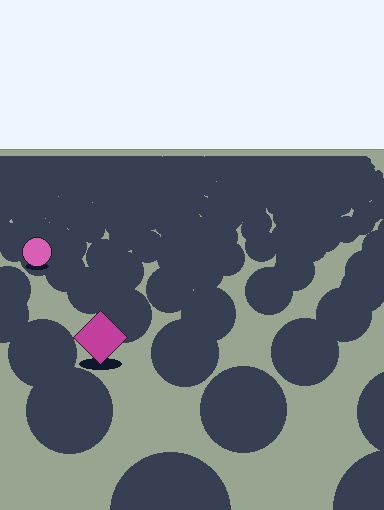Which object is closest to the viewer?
The magenta diamond is closest. The texture marks near it are larger and more spread out.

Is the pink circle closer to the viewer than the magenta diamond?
No. The magenta diamond is closer — you can tell from the texture gradient: the ground texture is coarser near it.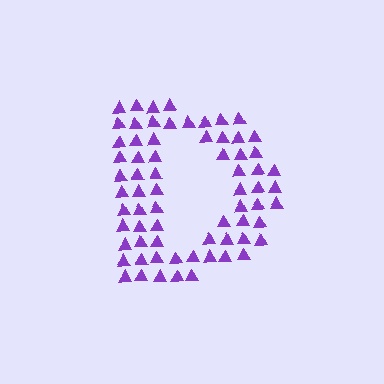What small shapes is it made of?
It is made of small triangles.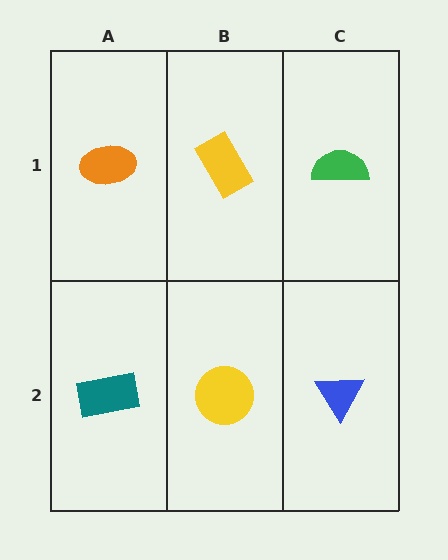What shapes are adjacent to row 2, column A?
An orange ellipse (row 1, column A), a yellow circle (row 2, column B).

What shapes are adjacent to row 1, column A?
A teal rectangle (row 2, column A), a yellow rectangle (row 1, column B).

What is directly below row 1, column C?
A blue triangle.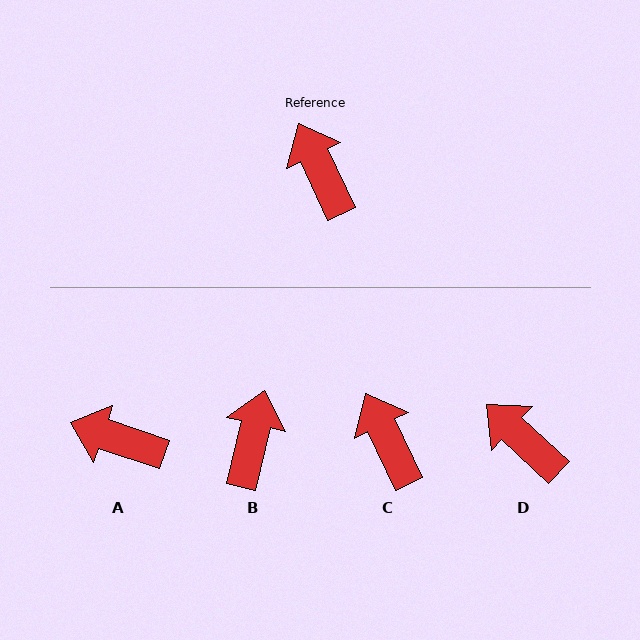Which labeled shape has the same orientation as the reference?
C.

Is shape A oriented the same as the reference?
No, it is off by about 46 degrees.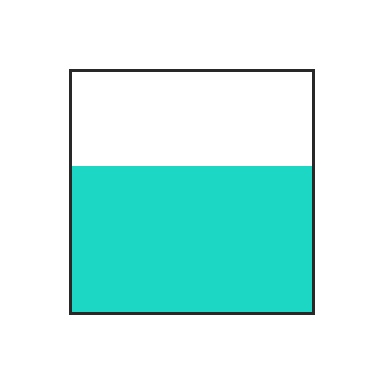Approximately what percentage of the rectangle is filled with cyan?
Approximately 60%.